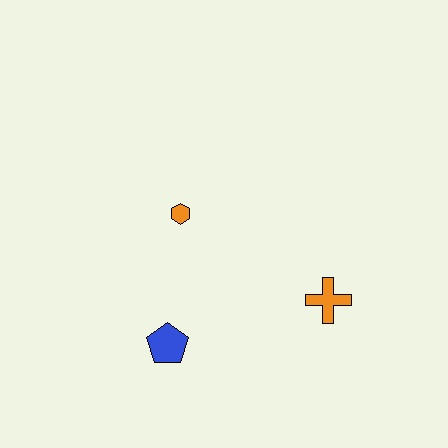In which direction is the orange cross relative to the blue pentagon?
The orange cross is to the right of the blue pentagon.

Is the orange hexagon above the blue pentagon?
Yes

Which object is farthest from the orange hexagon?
The orange cross is farthest from the orange hexagon.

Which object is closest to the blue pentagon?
The orange hexagon is closest to the blue pentagon.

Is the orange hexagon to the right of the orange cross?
No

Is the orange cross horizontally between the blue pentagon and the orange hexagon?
No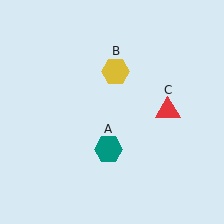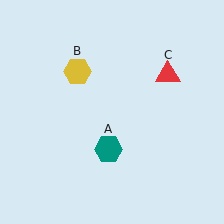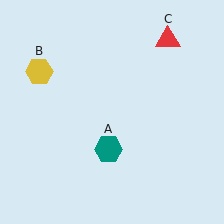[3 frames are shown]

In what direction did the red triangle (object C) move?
The red triangle (object C) moved up.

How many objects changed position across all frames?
2 objects changed position: yellow hexagon (object B), red triangle (object C).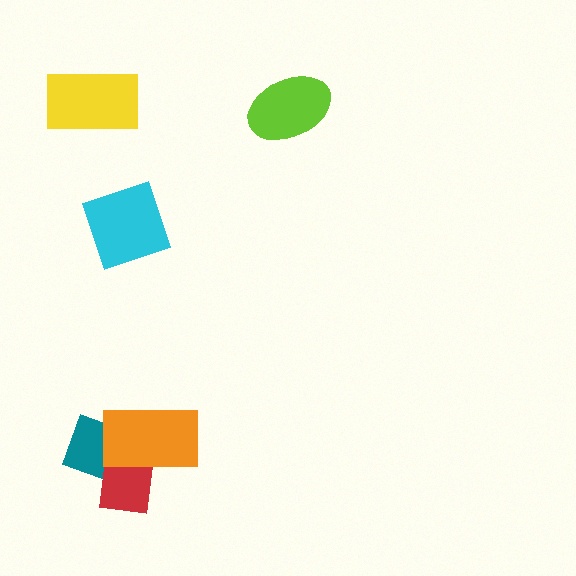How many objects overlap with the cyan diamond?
0 objects overlap with the cyan diamond.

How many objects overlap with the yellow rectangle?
0 objects overlap with the yellow rectangle.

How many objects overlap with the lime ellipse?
0 objects overlap with the lime ellipse.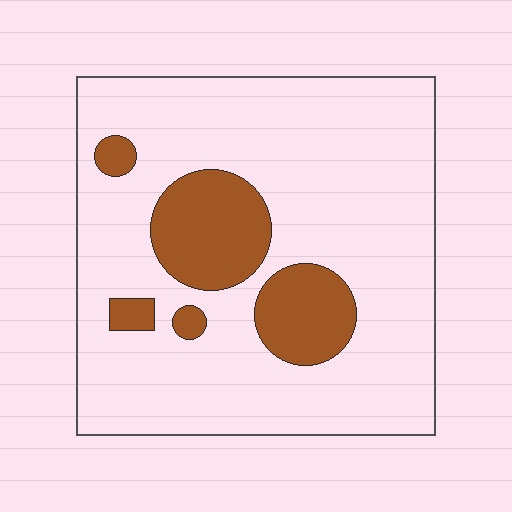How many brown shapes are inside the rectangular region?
5.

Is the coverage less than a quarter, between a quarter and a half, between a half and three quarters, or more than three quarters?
Less than a quarter.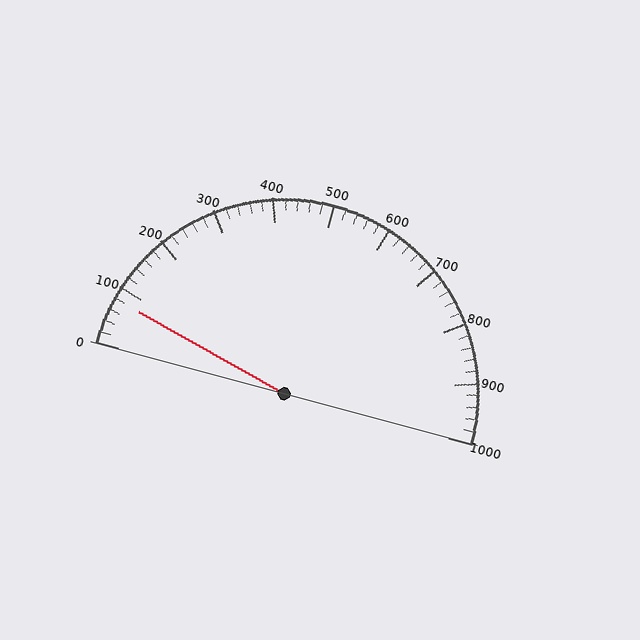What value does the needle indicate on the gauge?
The needle indicates approximately 80.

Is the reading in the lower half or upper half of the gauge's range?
The reading is in the lower half of the range (0 to 1000).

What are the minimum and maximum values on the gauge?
The gauge ranges from 0 to 1000.